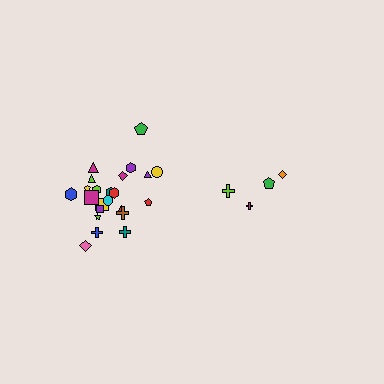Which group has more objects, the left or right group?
The left group.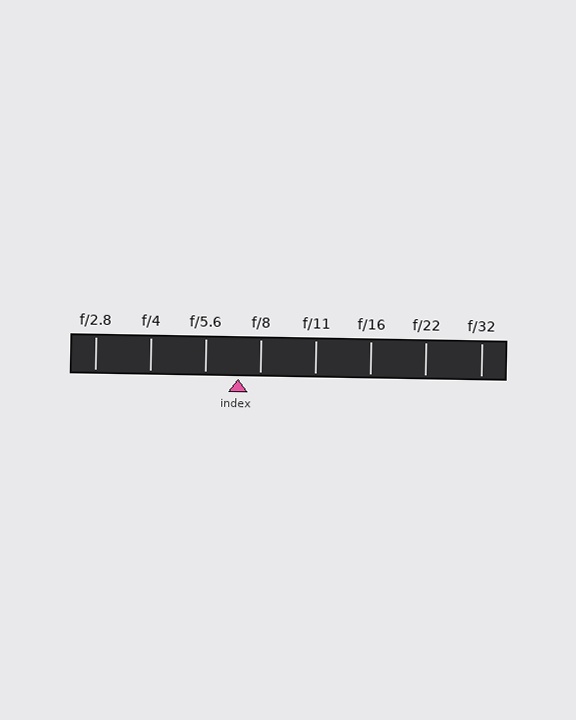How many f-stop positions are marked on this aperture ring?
There are 8 f-stop positions marked.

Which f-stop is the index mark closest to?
The index mark is closest to f/8.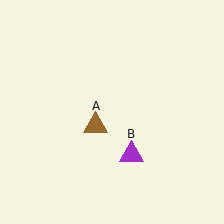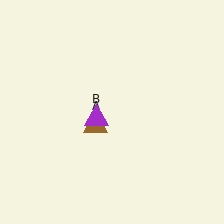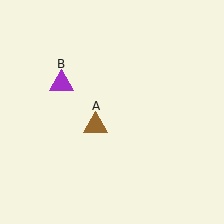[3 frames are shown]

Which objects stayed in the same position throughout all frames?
Brown triangle (object A) remained stationary.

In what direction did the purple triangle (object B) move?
The purple triangle (object B) moved up and to the left.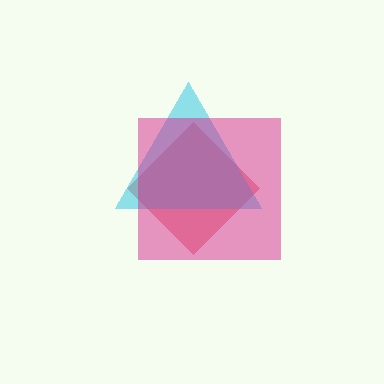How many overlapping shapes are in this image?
There are 3 overlapping shapes in the image.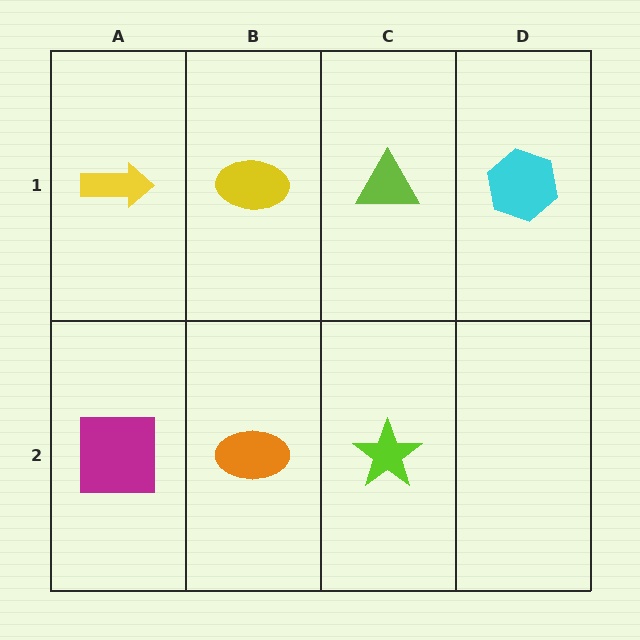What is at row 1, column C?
A lime triangle.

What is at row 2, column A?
A magenta square.